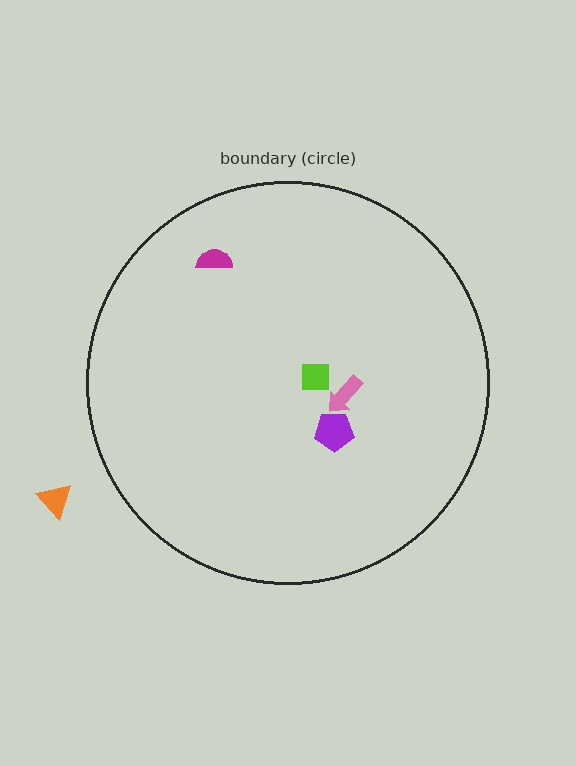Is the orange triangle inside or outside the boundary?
Outside.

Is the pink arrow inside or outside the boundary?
Inside.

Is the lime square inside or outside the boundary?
Inside.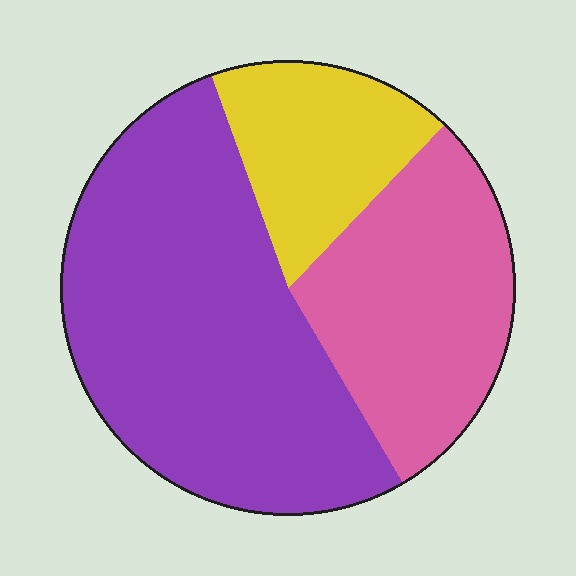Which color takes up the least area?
Yellow, at roughly 20%.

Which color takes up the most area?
Purple, at roughly 55%.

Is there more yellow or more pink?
Pink.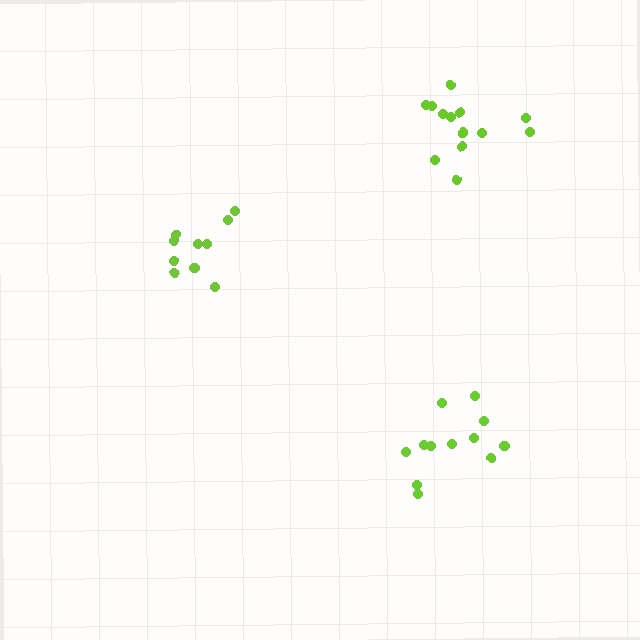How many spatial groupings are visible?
There are 3 spatial groupings.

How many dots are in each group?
Group 1: 10 dots, Group 2: 13 dots, Group 3: 12 dots (35 total).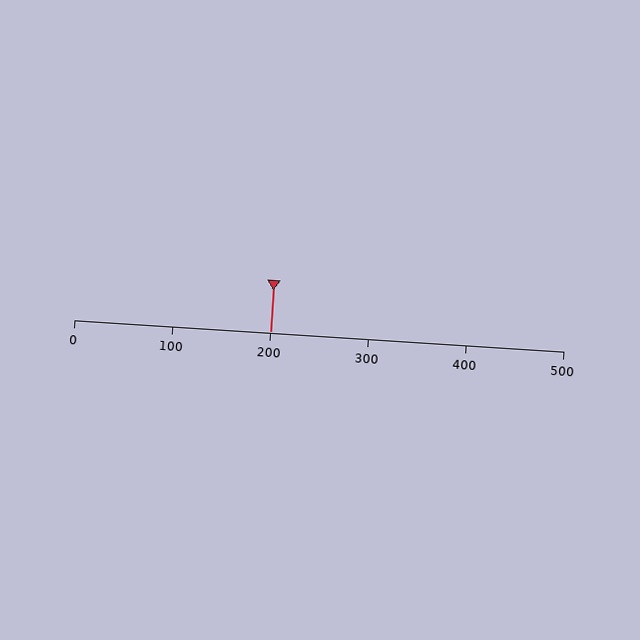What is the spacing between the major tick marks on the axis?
The major ticks are spaced 100 apart.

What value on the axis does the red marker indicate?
The marker indicates approximately 200.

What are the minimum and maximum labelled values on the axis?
The axis runs from 0 to 500.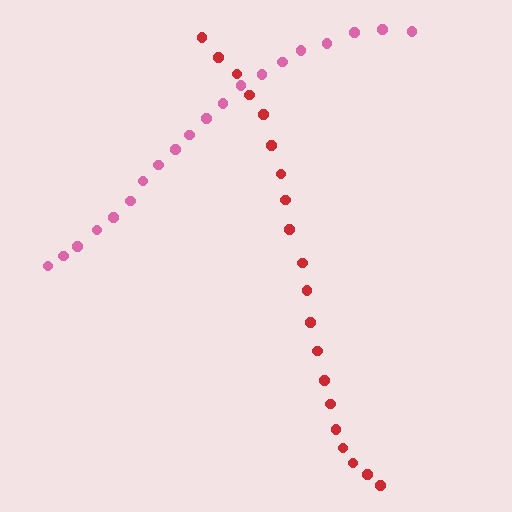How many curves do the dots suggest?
There are 2 distinct paths.